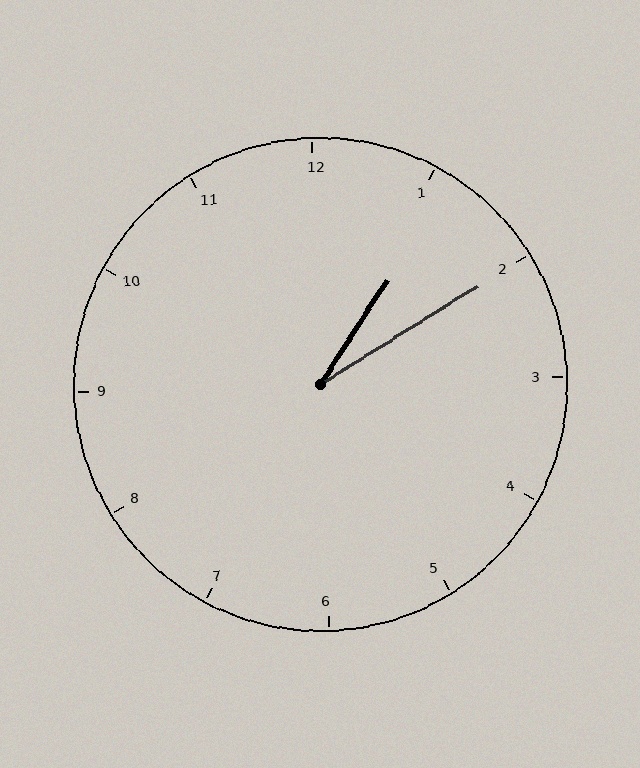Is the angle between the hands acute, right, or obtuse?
It is acute.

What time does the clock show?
1:10.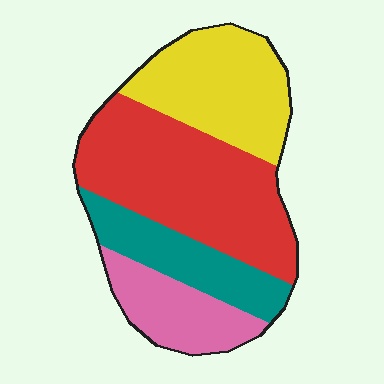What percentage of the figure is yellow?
Yellow covers about 25% of the figure.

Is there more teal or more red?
Red.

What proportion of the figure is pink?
Pink takes up about one sixth (1/6) of the figure.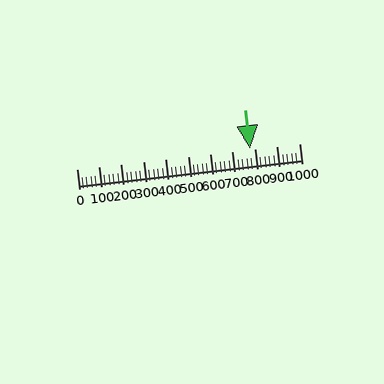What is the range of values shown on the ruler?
The ruler shows values from 0 to 1000.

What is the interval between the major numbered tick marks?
The major tick marks are spaced 100 units apart.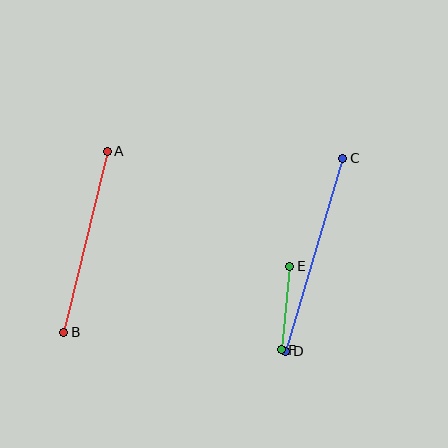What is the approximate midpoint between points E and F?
The midpoint is at approximately (285, 308) pixels.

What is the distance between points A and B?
The distance is approximately 186 pixels.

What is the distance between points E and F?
The distance is approximately 84 pixels.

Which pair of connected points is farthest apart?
Points C and D are farthest apart.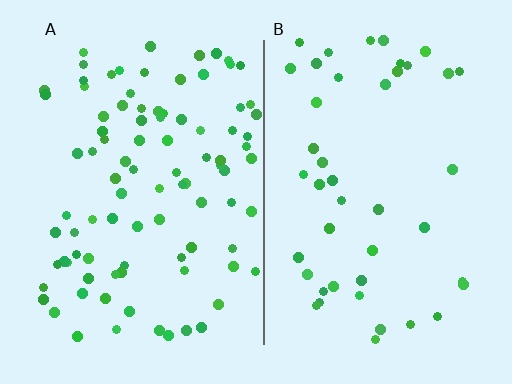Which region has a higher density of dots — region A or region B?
A (the left).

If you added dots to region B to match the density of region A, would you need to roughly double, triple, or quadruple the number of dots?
Approximately double.